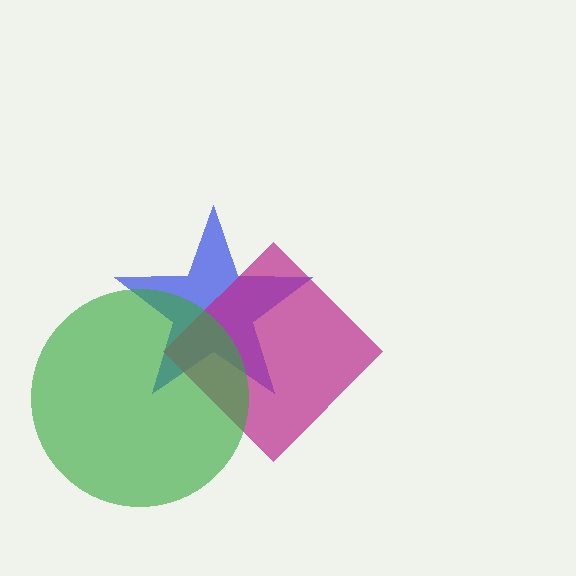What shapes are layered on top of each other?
The layered shapes are: a blue star, a magenta diamond, a green circle.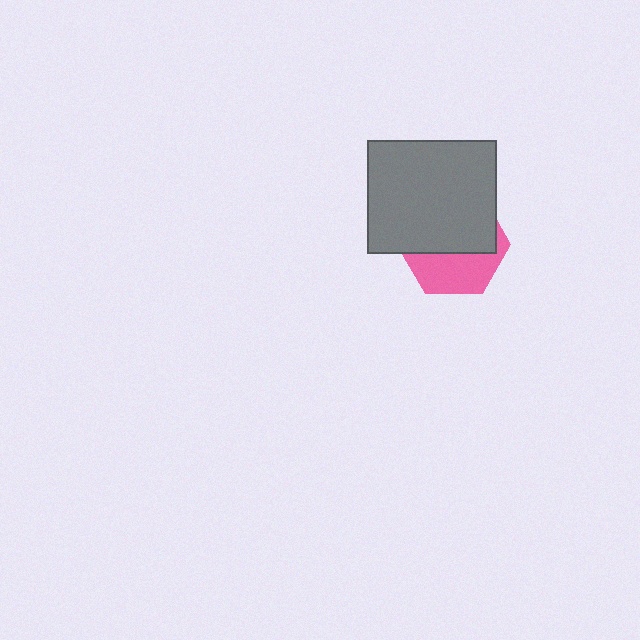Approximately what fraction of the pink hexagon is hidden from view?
Roughly 59% of the pink hexagon is hidden behind the gray rectangle.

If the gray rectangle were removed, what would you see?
You would see the complete pink hexagon.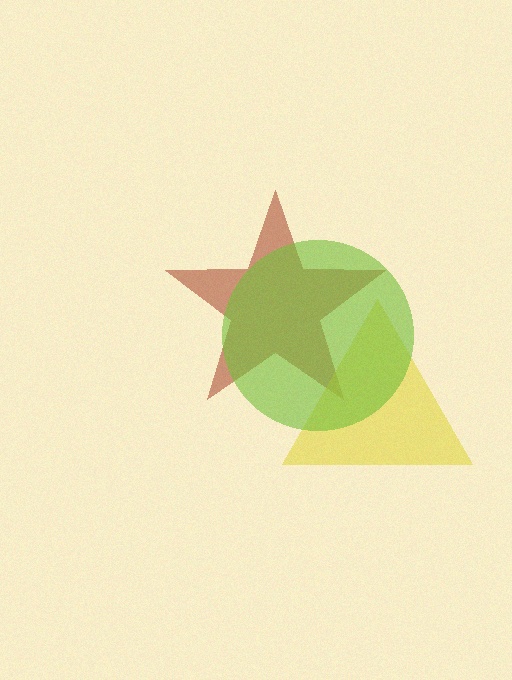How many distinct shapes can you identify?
There are 3 distinct shapes: a brown star, a yellow triangle, a lime circle.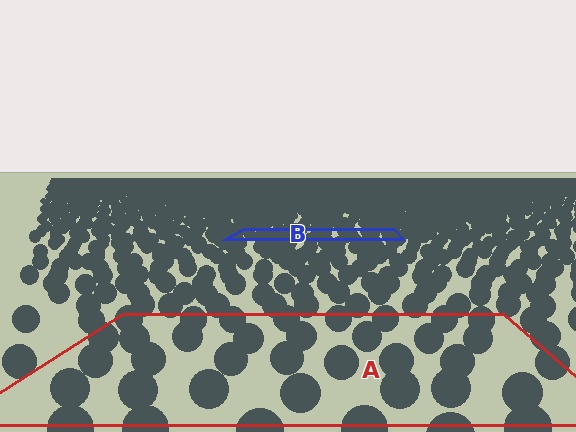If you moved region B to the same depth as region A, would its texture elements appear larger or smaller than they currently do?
They would appear larger. At a closer depth, the same texture elements are projected at a bigger on-screen size.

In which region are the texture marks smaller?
The texture marks are smaller in region B, because it is farther away.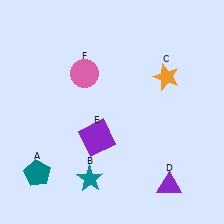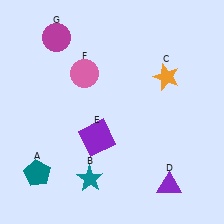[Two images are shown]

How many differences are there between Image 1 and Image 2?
There is 1 difference between the two images.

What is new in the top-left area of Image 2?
A magenta circle (G) was added in the top-left area of Image 2.